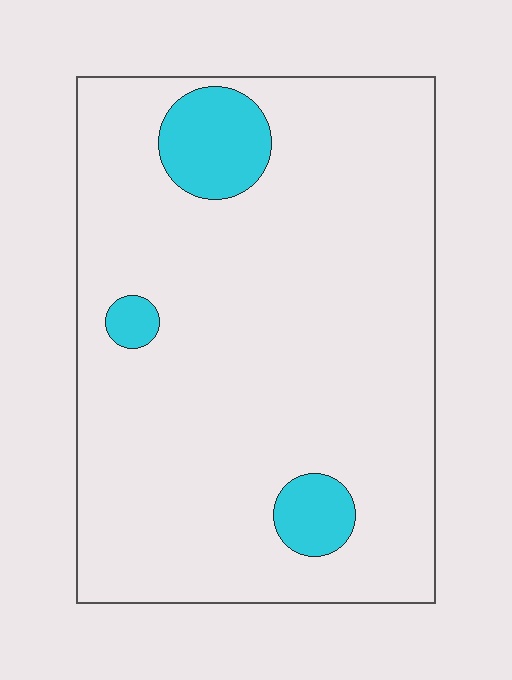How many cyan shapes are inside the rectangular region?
3.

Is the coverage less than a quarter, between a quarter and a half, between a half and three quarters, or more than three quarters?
Less than a quarter.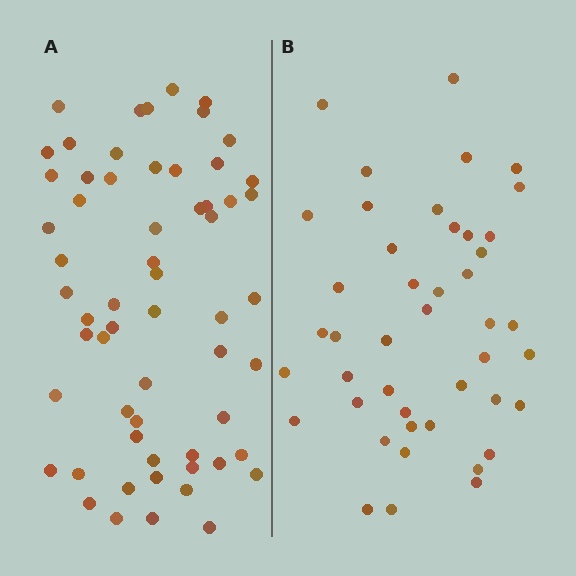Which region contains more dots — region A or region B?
Region A (the left region) has more dots.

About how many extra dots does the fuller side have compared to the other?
Region A has approximately 15 more dots than region B.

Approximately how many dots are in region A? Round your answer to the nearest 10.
About 60 dots.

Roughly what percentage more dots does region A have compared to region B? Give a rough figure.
About 35% more.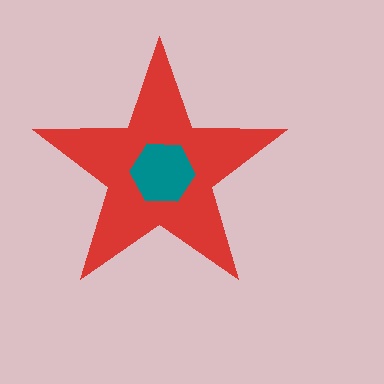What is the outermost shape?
The red star.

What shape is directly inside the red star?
The teal hexagon.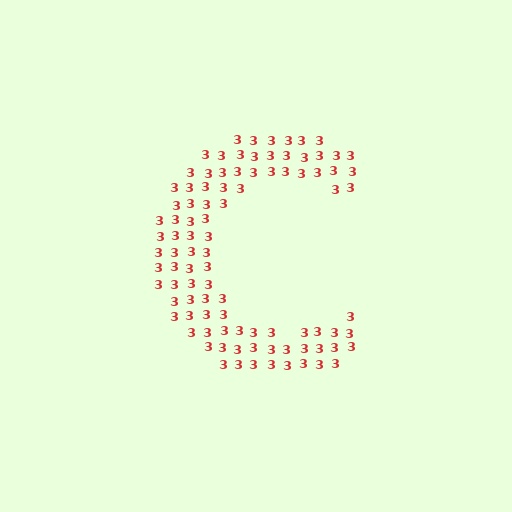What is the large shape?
The large shape is the letter C.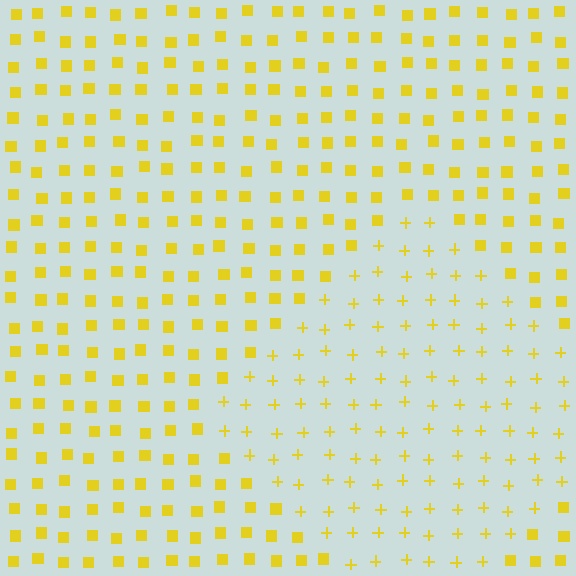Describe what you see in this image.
The image is filled with small yellow elements arranged in a uniform grid. A diamond-shaped region contains plus signs, while the surrounding area contains squares. The boundary is defined purely by the change in element shape.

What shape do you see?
I see a diamond.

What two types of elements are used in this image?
The image uses plus signs inside the diamond region and squares outside it.